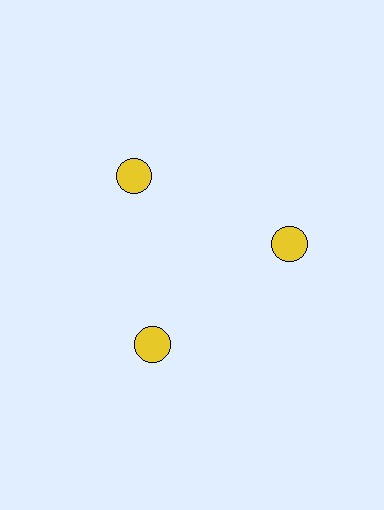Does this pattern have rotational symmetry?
Yes, this pattern has 3-fold rotational symmetry. It looks the same after rotating 120 degrees around the center.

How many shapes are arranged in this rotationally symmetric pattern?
There are 3 shapes, arranged in 3 groups of 1.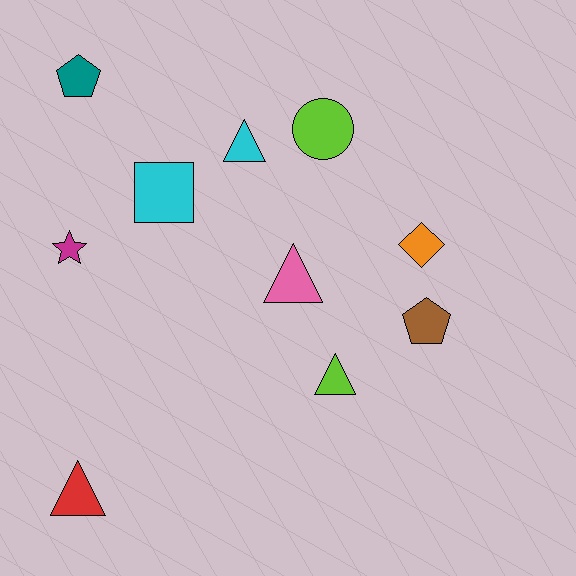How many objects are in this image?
There are 10 objects.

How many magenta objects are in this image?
There is 1 magenta object.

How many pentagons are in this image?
There are 2 pentagons.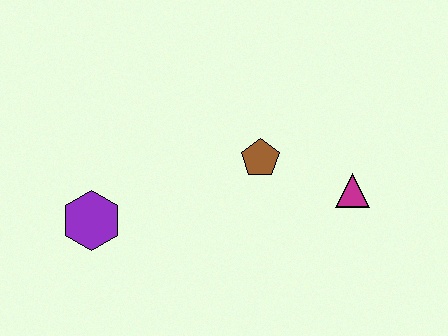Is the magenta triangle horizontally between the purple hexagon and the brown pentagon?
No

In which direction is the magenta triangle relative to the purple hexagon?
The magenta triangle is to the right of the purple hexagon.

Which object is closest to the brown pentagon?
The magenta triangle is closest to the brown pentagon.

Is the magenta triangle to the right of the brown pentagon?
Yes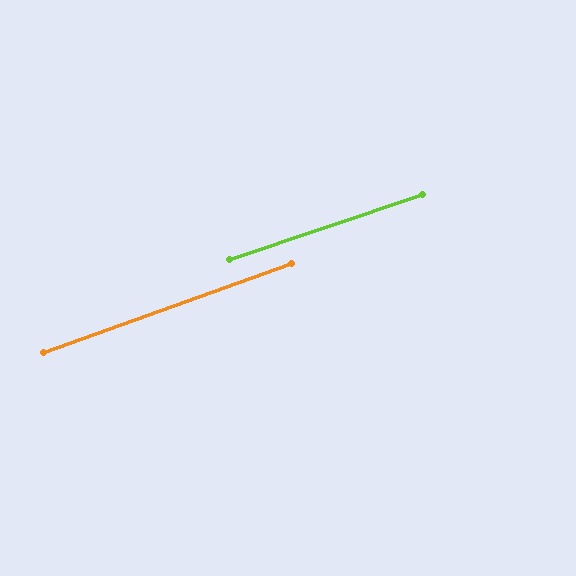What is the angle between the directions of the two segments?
Approximately 1 degree.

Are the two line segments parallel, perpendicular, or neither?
Parallel — their directions differ by only 1.2°.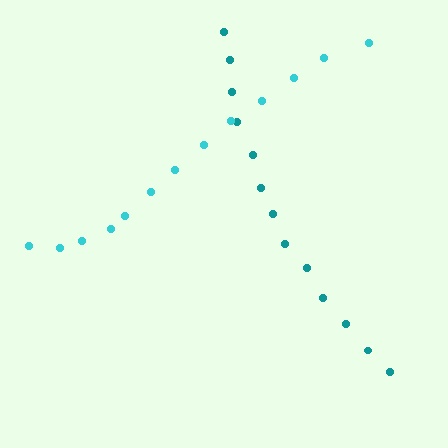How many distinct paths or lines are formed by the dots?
There are 2 distinct paths.